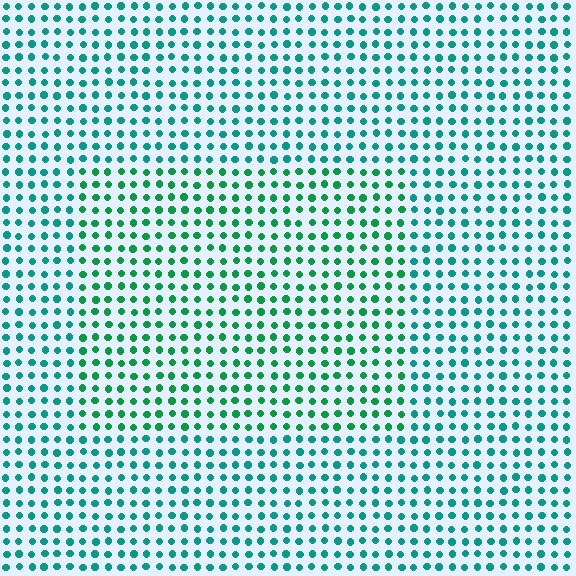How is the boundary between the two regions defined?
The boundary is defined purely by a slight shift in hue (about 29 degrees). Spacing, size, and orientation are identical on both sides.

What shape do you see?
I see a rectangle.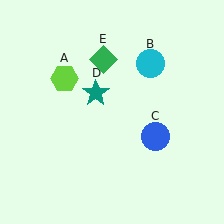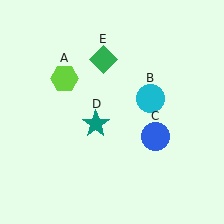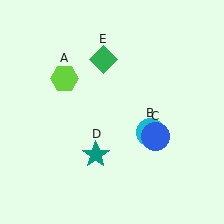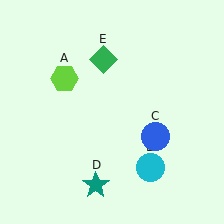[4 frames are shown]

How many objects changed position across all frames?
2 objects changed position: cyan circle (object B), teal star (object D).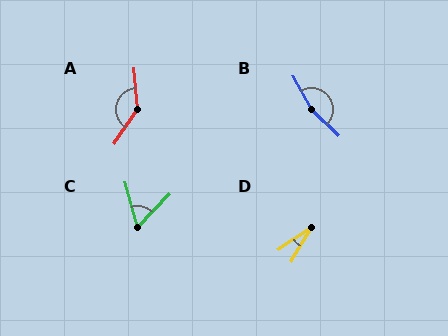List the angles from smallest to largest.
D (25°), C (60°), A (140°), B (163°).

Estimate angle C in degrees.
Approximately 60 degrees.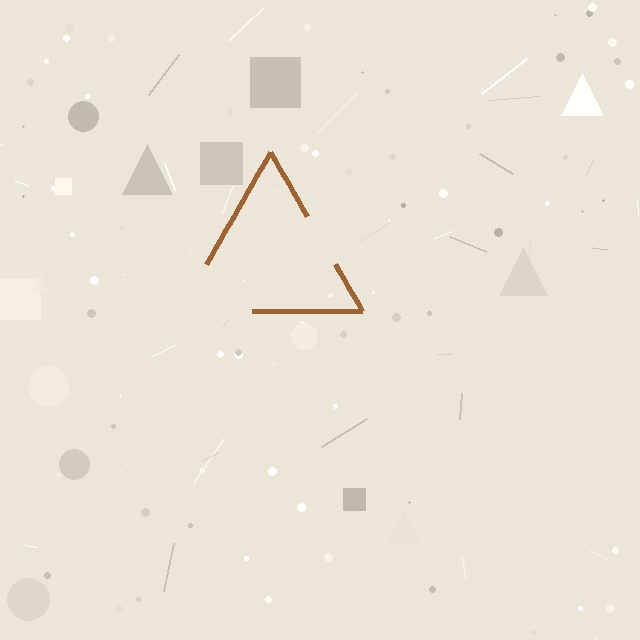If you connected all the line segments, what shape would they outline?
They would outline a triangle.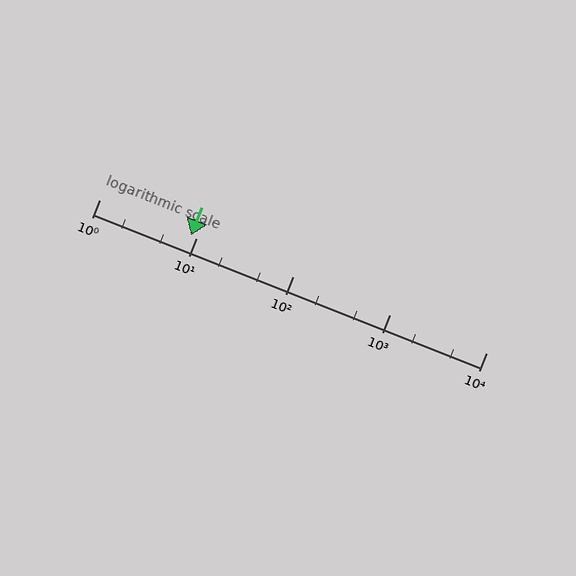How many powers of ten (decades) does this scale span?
The scale spans 4 decades, from 1 to 10000.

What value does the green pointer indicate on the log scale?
The pointer indicates approximately 8.8.